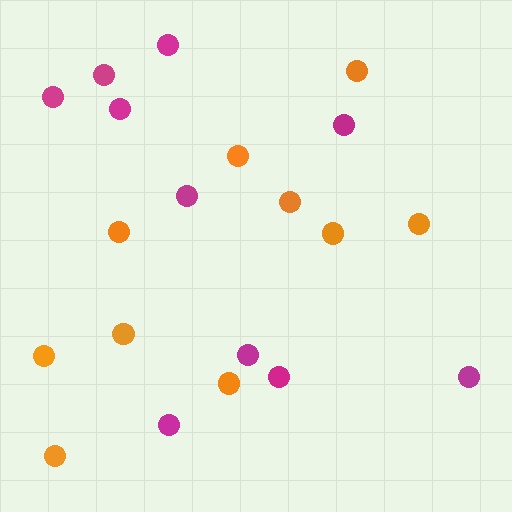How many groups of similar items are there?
There are 2 groups: one group of orange circles (10) and one group of magenta circles (10).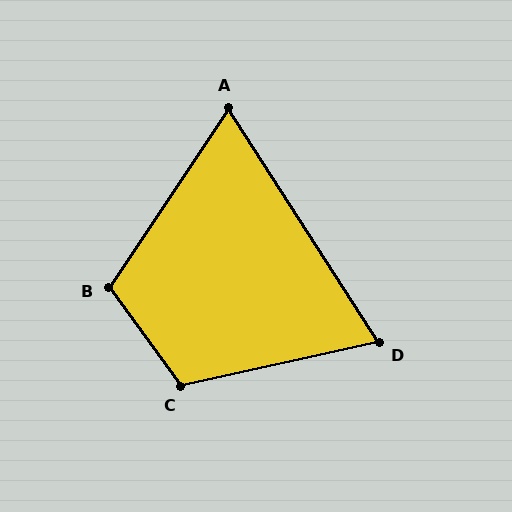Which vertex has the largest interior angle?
C, at approximately 114 degrees.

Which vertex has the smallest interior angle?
A, at approximately 66 degrees.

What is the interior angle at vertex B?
Approximately 110 degrees (obtuse).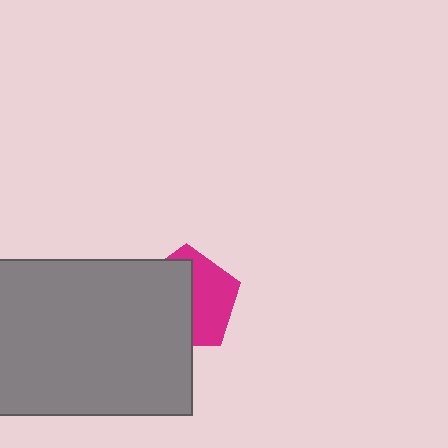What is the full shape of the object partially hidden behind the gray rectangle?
The partially hidden object is a magenta pentagon.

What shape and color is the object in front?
The object in front is a gray rectangle.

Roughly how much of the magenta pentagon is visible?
A small part of it is visible (roughly 45%).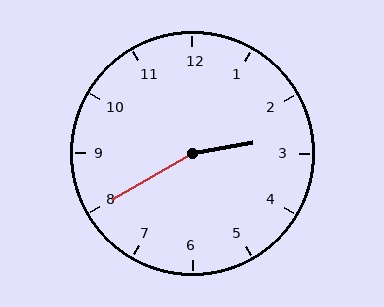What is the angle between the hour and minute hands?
Approximately 160 degrees.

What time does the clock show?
2:40.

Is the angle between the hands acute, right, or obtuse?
It is obtuse.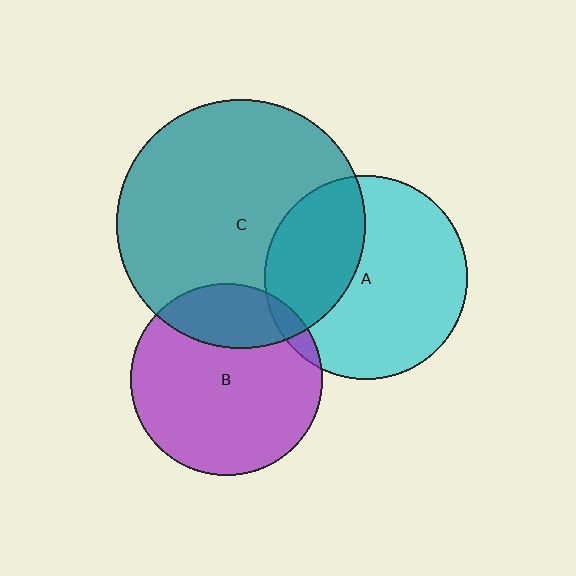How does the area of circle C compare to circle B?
Approximately 1.7 times.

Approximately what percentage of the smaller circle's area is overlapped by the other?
Approximately 35%.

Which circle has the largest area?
Circle C (teal).